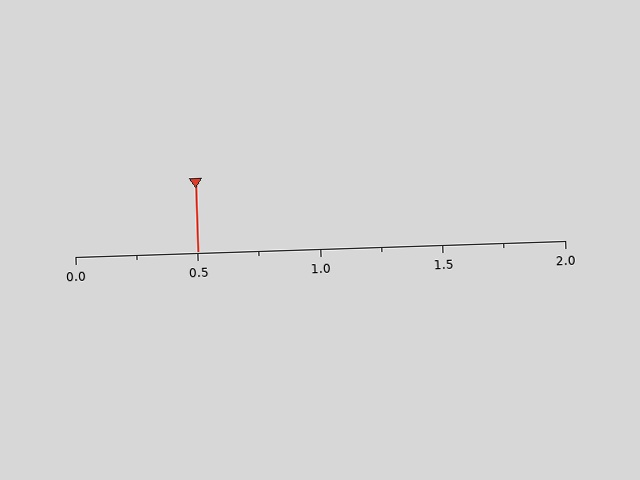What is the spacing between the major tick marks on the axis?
The major ticks are spaced 0.5 apart.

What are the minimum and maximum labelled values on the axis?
The axis runs from 0.0 to 2.0.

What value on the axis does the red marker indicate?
The marker indicates approximately 0.5.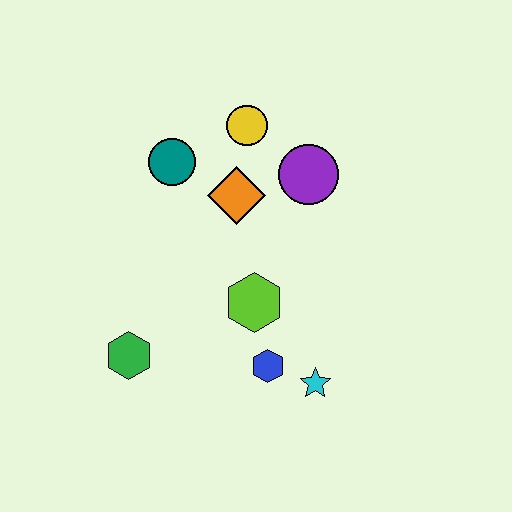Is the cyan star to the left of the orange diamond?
No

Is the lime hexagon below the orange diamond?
Yes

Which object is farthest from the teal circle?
The cyan star is farthest from the teal circle.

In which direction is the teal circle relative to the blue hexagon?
The teal circle is above the blue hexagon.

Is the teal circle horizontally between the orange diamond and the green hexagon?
Yes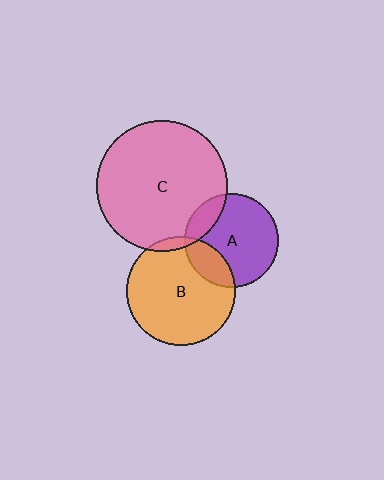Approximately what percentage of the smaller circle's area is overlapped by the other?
Approximately 15%.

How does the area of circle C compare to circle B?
Approximately 1.4 times.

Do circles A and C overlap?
Yes.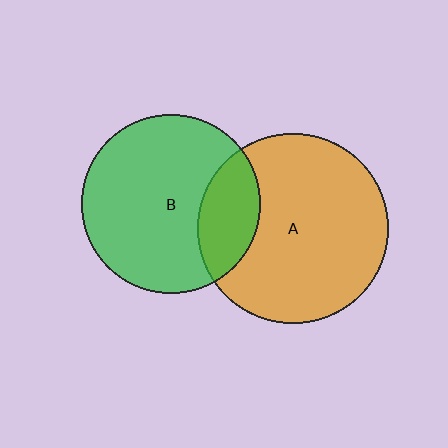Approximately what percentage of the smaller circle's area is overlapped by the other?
Approximately 25%.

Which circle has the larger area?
Circle A (orange).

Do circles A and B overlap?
Yes.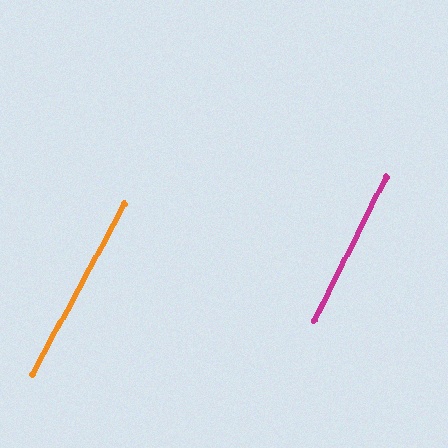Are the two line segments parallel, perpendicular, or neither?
Parallel — their directions differ by only 1.7°.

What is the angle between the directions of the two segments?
Approximately 2 degrees.